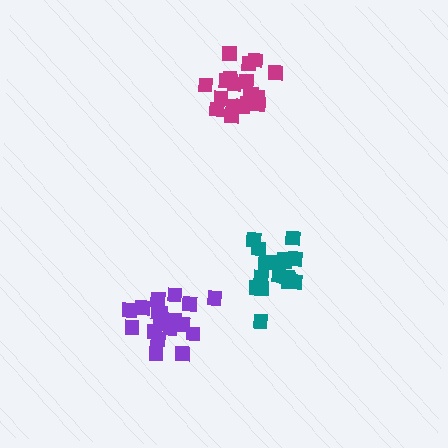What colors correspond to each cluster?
The clusters are colored: purple, magenta, teal.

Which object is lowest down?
The purple cluster is bottommost.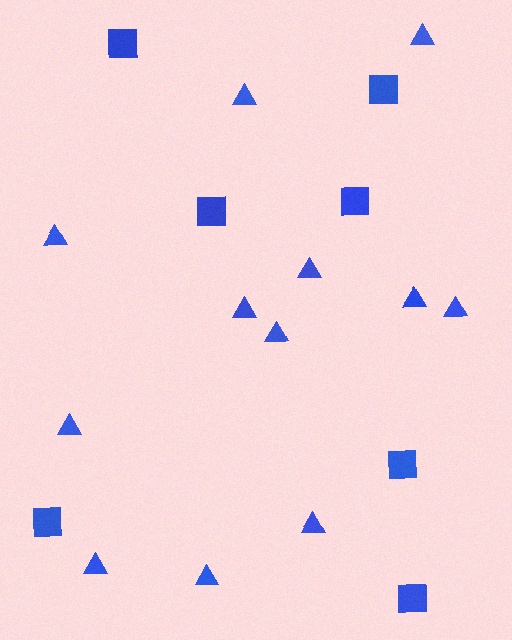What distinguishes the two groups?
There are 2 groups: one group of squares (7) and one group of triangles (12).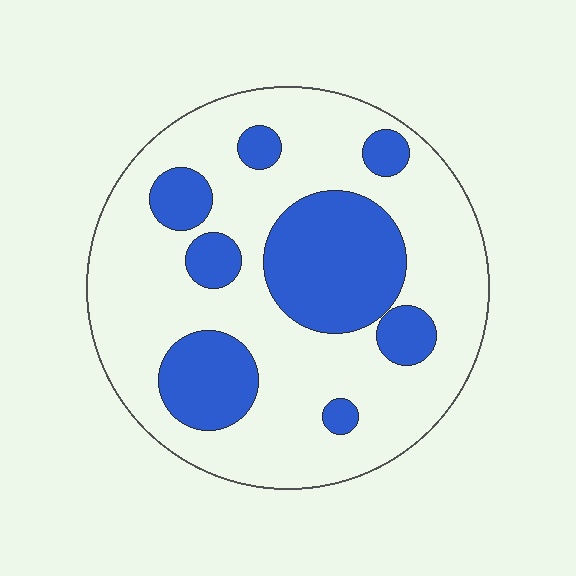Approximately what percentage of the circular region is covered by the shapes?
Approximately 30%.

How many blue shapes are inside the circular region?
8.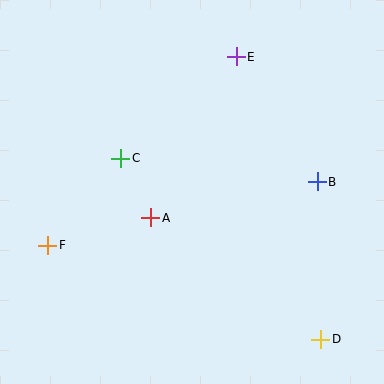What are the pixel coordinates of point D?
Point D is at (321, 339).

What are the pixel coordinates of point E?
Point E is at (236, 57).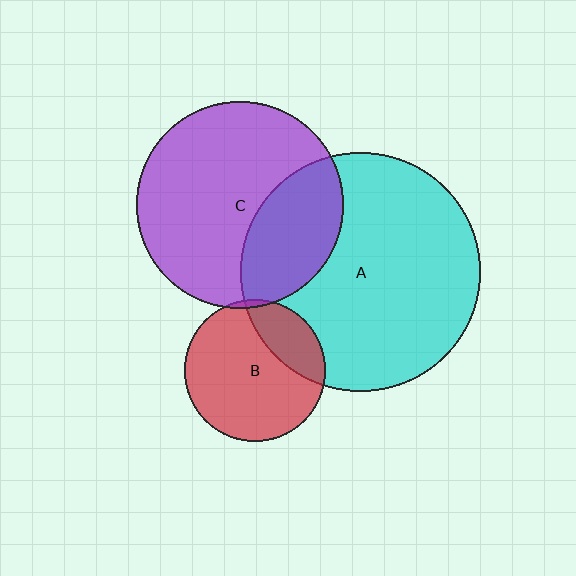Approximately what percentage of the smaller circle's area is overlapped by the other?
Approximately 30%.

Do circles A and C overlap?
Yes.